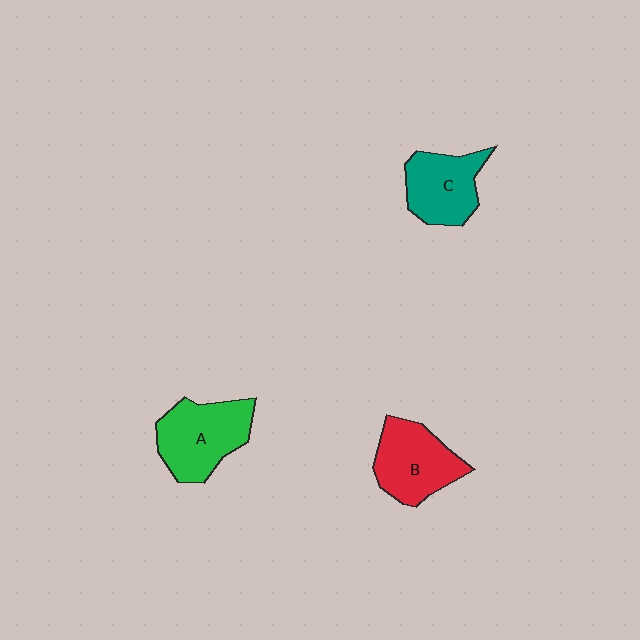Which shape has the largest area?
Shape A (green).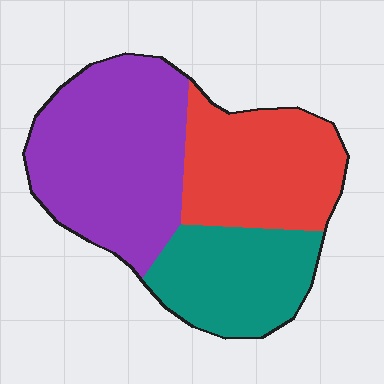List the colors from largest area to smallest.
From largest to smallest: purple, red, teal.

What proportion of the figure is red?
Red takes up about one third (1/3) of the figure.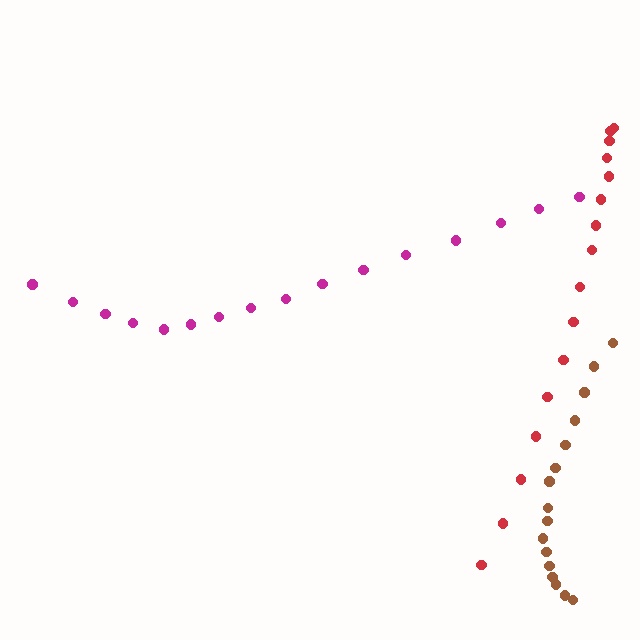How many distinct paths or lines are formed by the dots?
There are 3 distinct paths.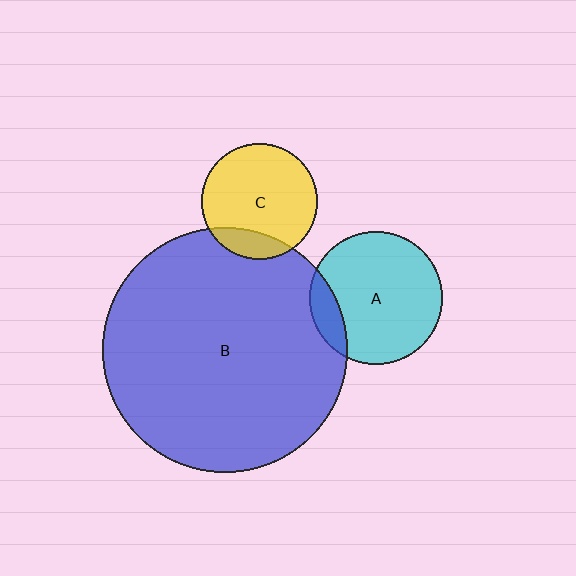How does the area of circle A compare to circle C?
Approximately 1.3 times.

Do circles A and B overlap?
Yes.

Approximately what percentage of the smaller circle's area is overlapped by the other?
Approximately 15%.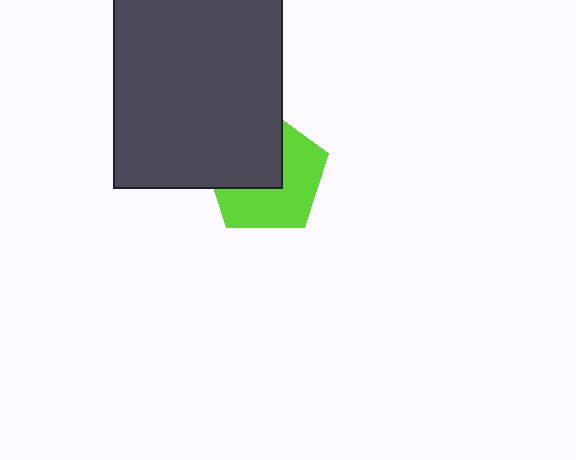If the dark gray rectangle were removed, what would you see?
You would see the complete lime pentagon.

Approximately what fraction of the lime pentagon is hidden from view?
Roughly 46% of the lime pentagon is hidden behind the dark gray rectangle.